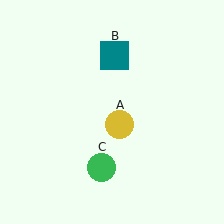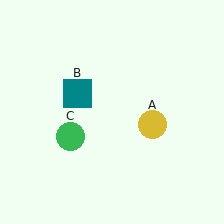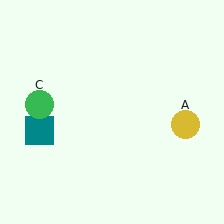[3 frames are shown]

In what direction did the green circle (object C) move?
The green circle (object C) moved up and to the left.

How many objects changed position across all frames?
3 objects changed position: yellow circle (object A), teal square (object B), green circle (object C).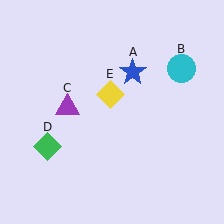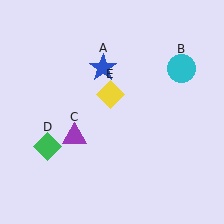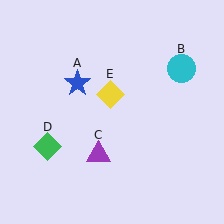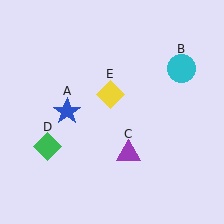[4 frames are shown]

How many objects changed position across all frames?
2 objects changed position: blue star (object A), purple triangle (object C).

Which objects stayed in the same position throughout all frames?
Cyan circle (object B) and green diamond (object D) and yellow diamond (object E) remained stationary.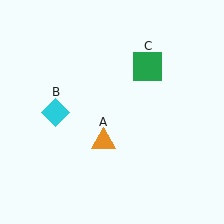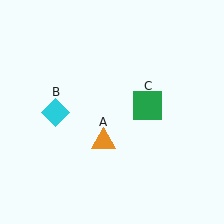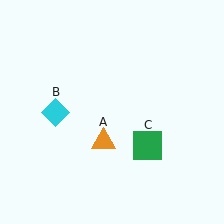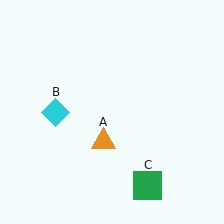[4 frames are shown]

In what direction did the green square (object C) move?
The green square (object C) moved down.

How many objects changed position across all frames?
1 object changed position: green square (object C).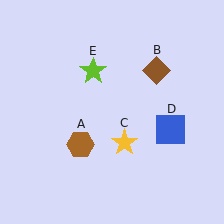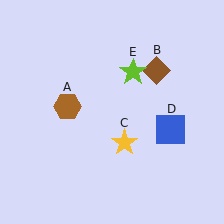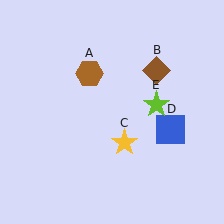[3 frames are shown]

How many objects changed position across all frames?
2 objects changed position: brown hexagon (object A), lime star (object E).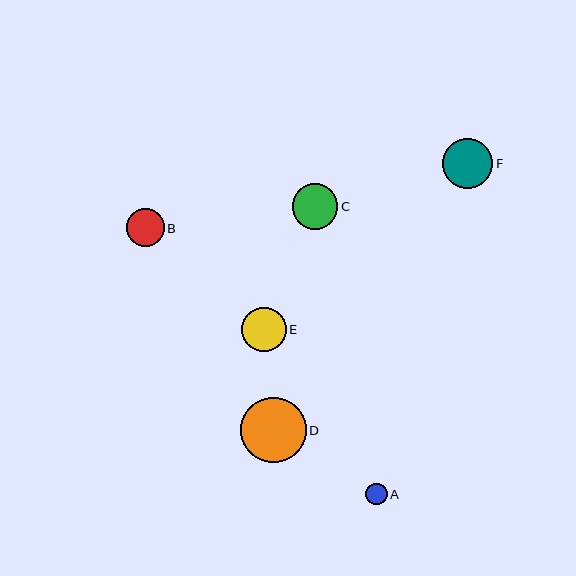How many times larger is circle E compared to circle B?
Circle E is approximately 1.2 times the size of circle B.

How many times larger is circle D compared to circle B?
Circle D is approximately 1.7 times the size of circle B.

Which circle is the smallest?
Circle A is the smallest with a size of approximately 22 pixels.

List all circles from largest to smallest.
From largest to smallest: D, F, C, E, B, A.